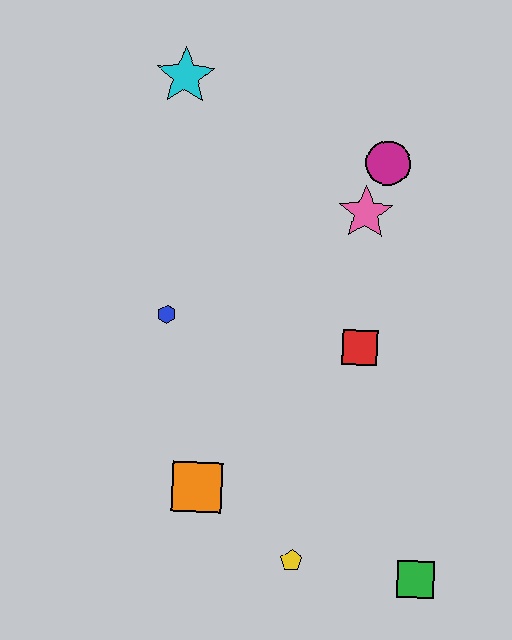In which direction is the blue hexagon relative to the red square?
The blue hexagon is to the left of the red square.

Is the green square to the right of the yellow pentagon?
Yes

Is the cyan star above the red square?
Yes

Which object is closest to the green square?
The yellow pentagon is closest to the green square.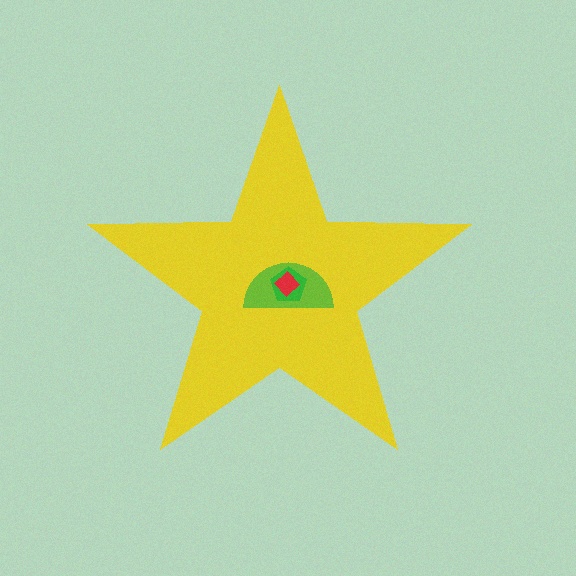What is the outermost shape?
The yellow star.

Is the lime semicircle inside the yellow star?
Yes.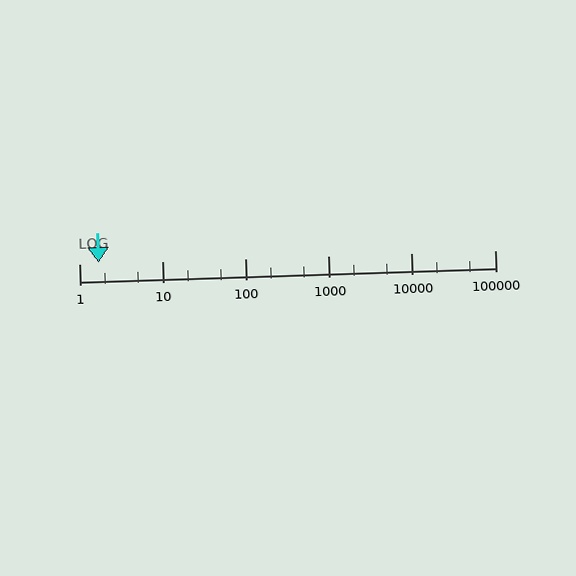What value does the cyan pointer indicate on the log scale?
The pointer indicates approximately 1.7.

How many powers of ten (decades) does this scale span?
The scale spans 5 decades, from 1 to 100000.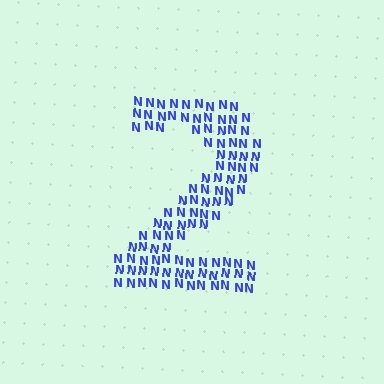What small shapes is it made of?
It is made of small letter N's.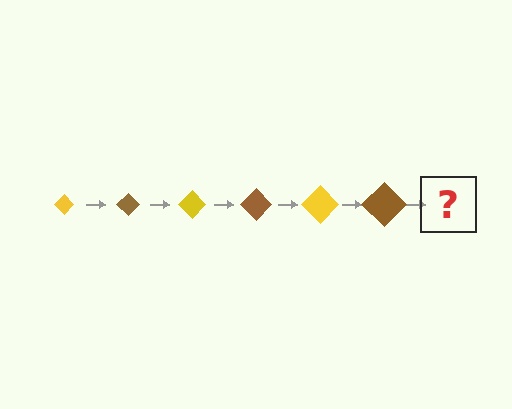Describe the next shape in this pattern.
It should be a yellow diamond, larger than the previous one.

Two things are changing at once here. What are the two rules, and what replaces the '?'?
The two rules are that the diamond grows larger each step and the color cycles through yellow and brown. The '?' should be a yellow diamond, larger than the previous one.